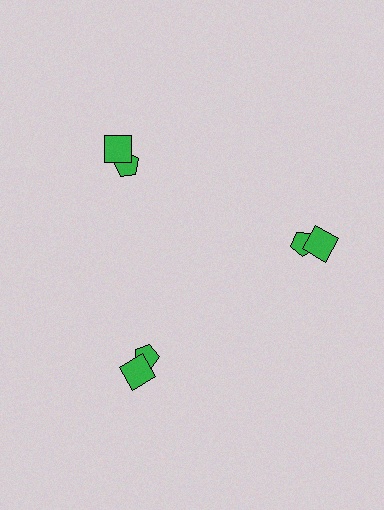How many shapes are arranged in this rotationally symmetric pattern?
There are 6 shapes, arranged in 3 groups of 2.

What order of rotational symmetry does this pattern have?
This pattern has 3-fold rotational symmetry.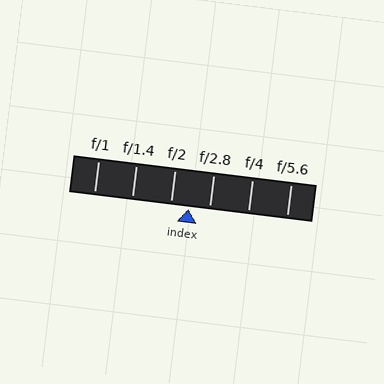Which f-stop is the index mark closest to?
The index mark is closest to f/2.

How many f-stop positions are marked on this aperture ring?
There are 6 f-stop positions marked.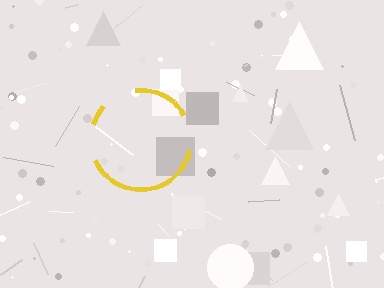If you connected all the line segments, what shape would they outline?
They would outline a circle.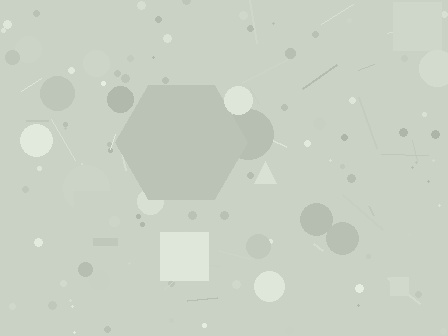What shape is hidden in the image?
A hexagon is hidden in the image.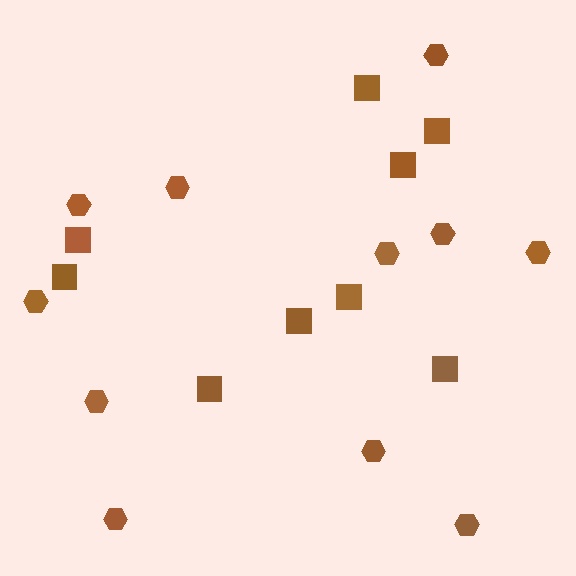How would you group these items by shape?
There are 2 groups: one group of hexagons (11) and one group of squares (9).